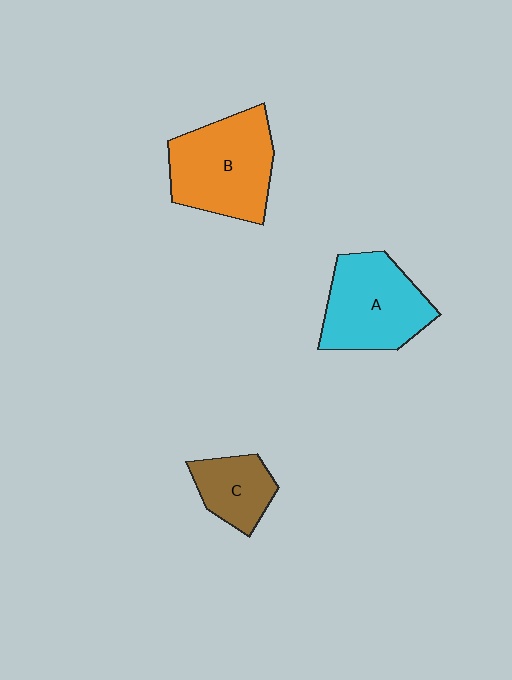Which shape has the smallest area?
Shape C (brown).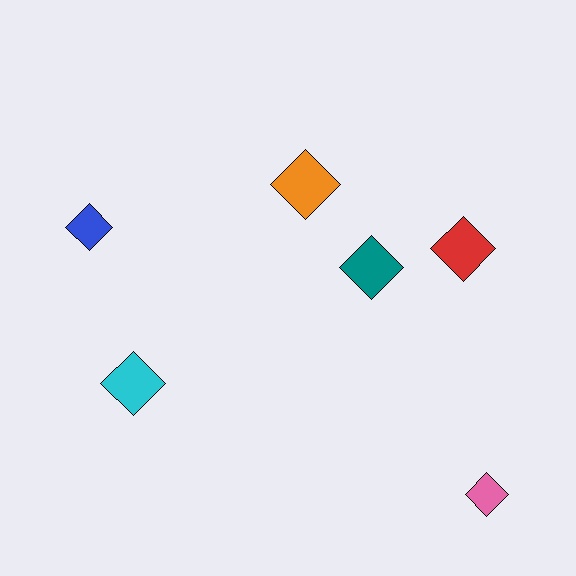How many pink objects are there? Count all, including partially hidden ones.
There is 1 pink object.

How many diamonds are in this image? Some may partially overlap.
There are 6 diamonds.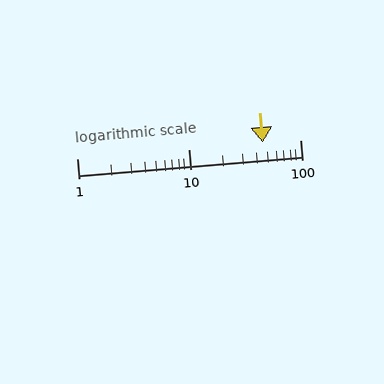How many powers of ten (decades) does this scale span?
The scale spans 2 decades, from 1 to 100.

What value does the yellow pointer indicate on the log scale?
The pointer indicates approximately 46.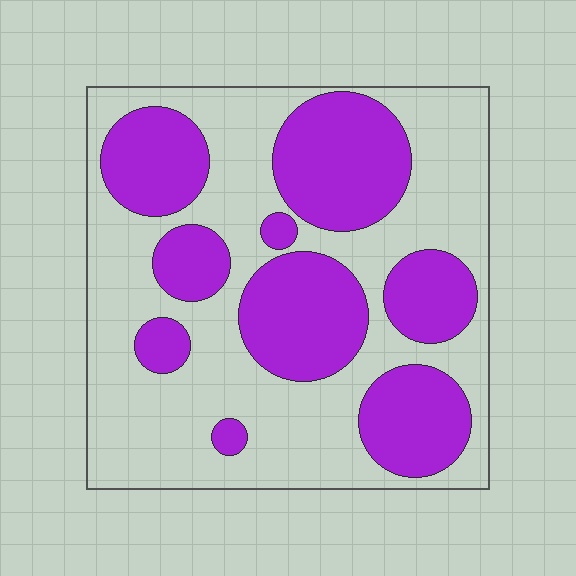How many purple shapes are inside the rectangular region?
9.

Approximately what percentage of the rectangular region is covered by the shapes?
Approximately 40%.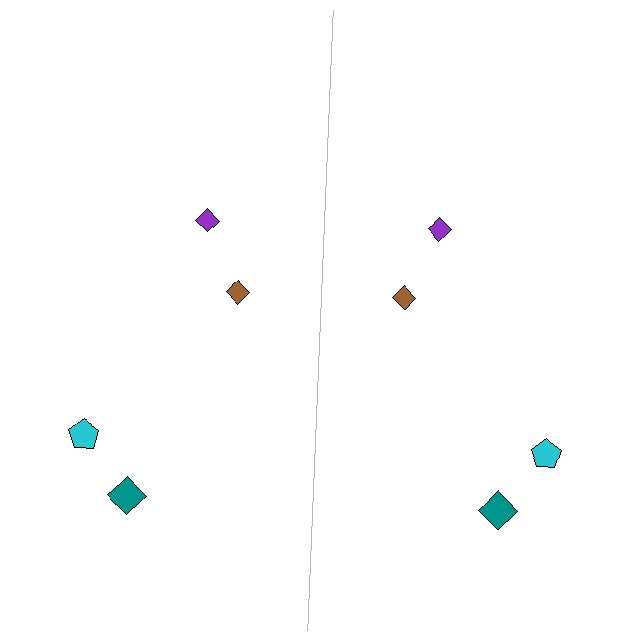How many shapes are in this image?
There are 8 shapes in this image.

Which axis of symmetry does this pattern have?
The pattern has a vertical axis of symmetry running through the center of the image.